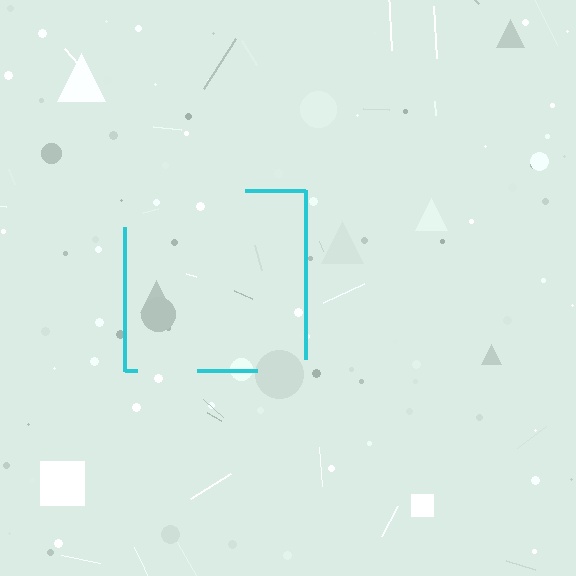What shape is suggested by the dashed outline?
The dashed outline suggests a square.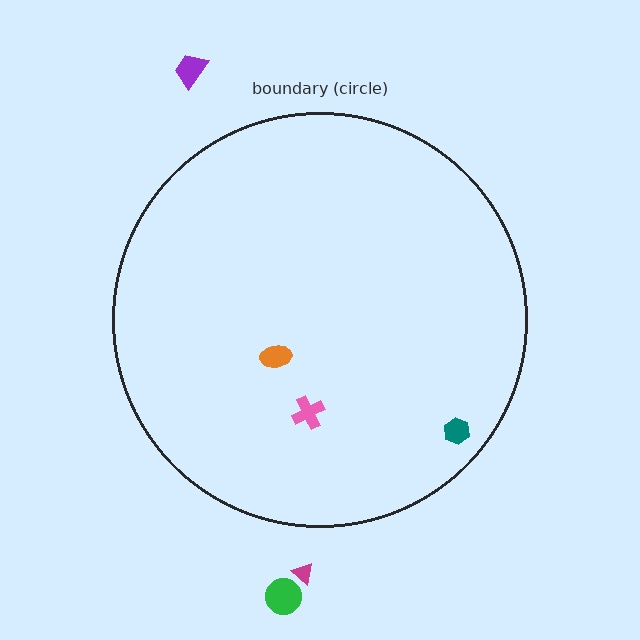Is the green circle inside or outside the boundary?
Outside.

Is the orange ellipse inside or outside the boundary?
Inside.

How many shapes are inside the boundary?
3 inside, 3 outside.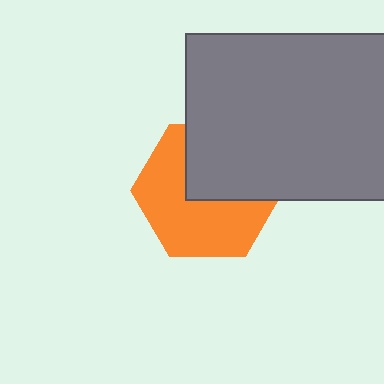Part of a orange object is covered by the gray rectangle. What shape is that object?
It is a hexagon.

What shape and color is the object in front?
The object in front is a gray rectangle.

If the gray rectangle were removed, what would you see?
You would see the complete orange hexagon.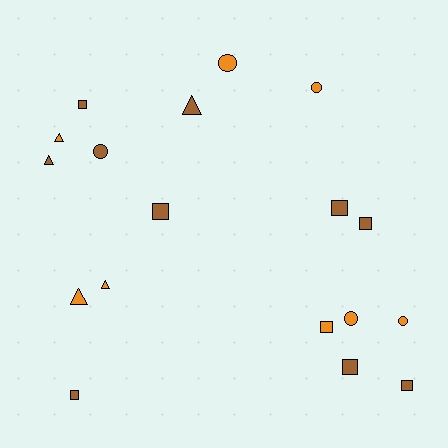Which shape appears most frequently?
Square, with 8 objects.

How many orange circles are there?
There are 4 orange circles.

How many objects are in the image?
There are 18 objects.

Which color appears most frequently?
Brown, with 10 objects.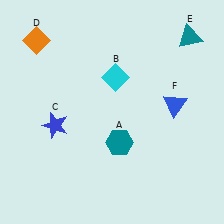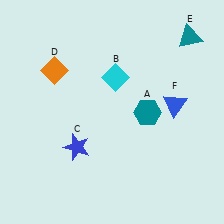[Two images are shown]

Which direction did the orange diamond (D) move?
The orange diamond (D) moved down.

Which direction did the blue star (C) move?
The blue star (C) moved down.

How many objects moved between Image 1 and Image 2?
3 objects moved between the two images.